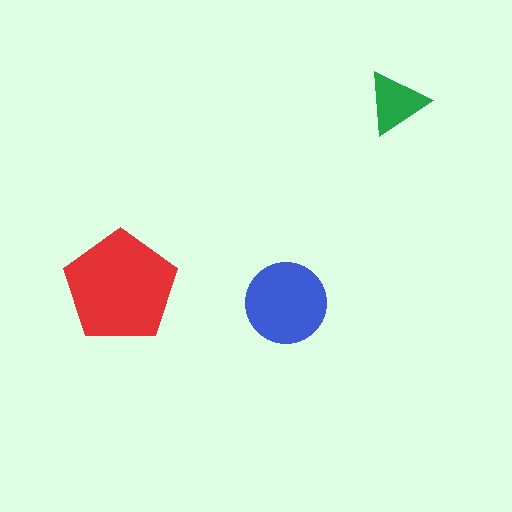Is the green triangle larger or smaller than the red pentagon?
Smaller.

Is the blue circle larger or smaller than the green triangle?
Larger.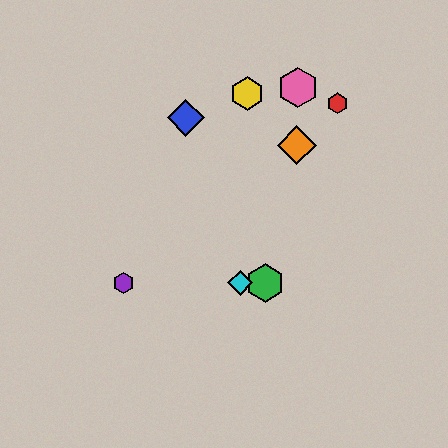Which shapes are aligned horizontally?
The green hexagon, the purple hexagon, the cyan diamond are aligned horizontally.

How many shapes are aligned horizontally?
3 shapes (the green hexagon, the purple hexagon, the cyan diamond) are aligned horizontally.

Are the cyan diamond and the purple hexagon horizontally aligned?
Yes, both are at y≈283.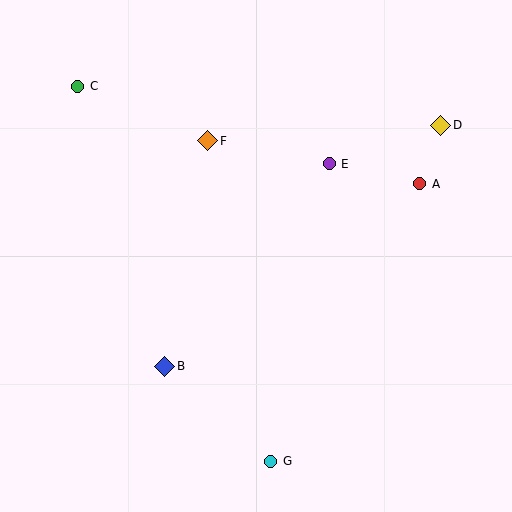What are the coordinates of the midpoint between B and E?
The midpoint between B and E is at (247, 265).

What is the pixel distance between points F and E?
The distance between F and E is 123 pixels.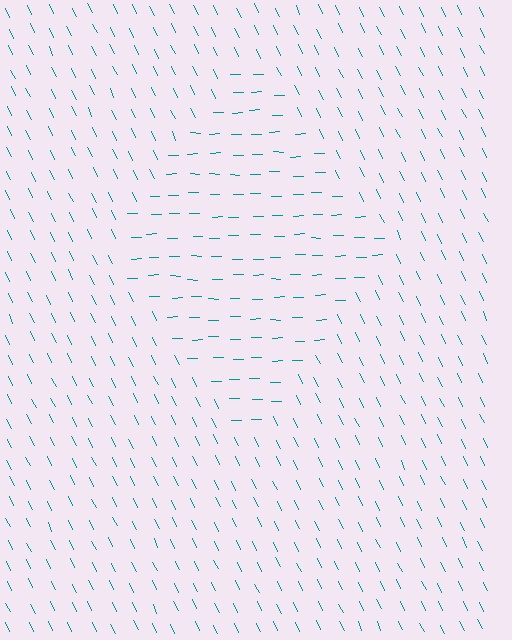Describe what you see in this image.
The image is filled with small teal line segments. A diamond region in the image has lines oriented differently from the surrounding lines, creating a visible texture boundary.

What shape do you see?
I see a diamond.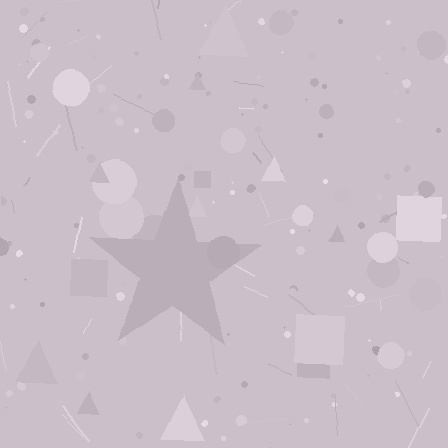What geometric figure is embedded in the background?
A star is embedded in the background.